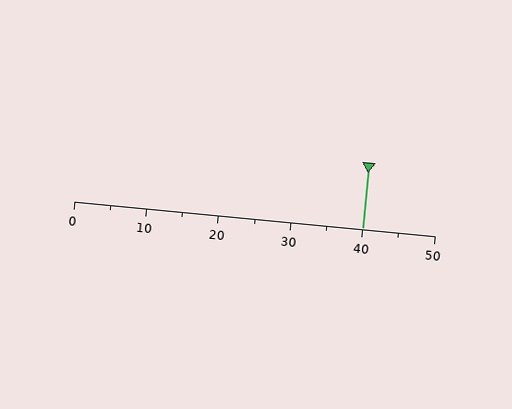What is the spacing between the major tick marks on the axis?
The major ticks are spaced 10 apart.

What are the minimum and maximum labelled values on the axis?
The axis runs from 0 to 50.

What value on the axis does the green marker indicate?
The marker indicates approximately 40.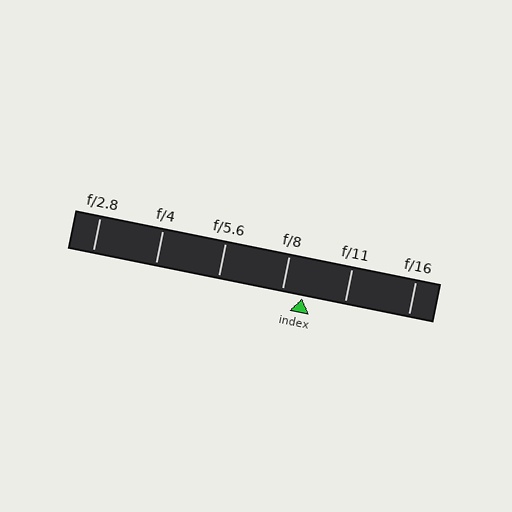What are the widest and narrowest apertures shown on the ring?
The widest aperture shown is f/2.8 and the narrowest is f/16.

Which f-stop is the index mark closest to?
The index mark is closest to f/8.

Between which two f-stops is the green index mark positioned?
The index mark is between f/8 and f/11.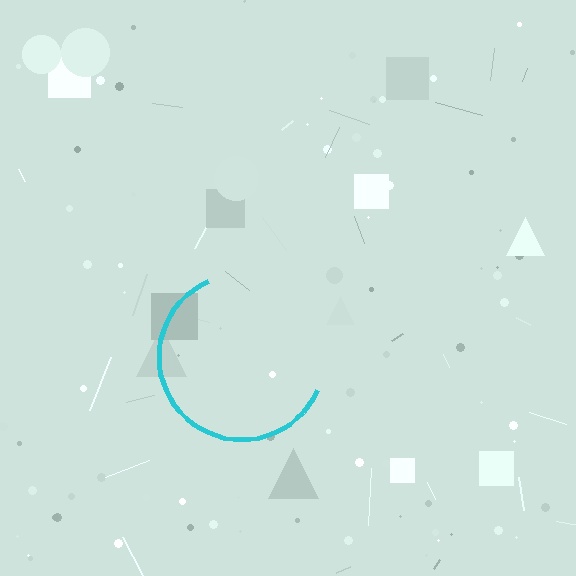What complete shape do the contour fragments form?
The contour fragments form a circle.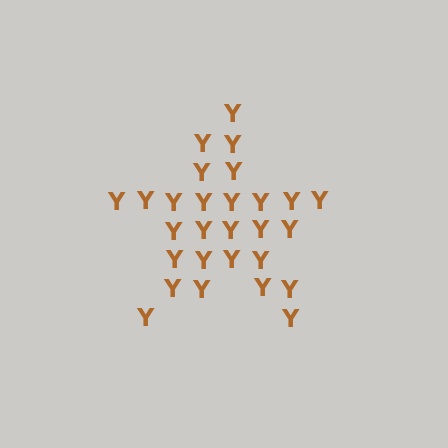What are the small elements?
The small elements are letter Y's.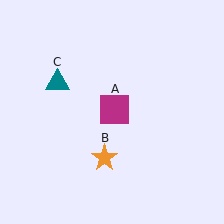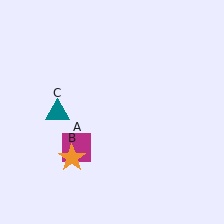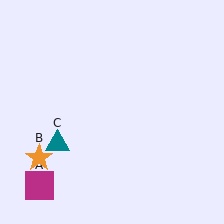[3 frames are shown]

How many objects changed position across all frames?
3 objects changed position: magenta square (object A), orange star (object B), teal triangle (object C).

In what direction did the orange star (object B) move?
The orange star (object B) moved left.